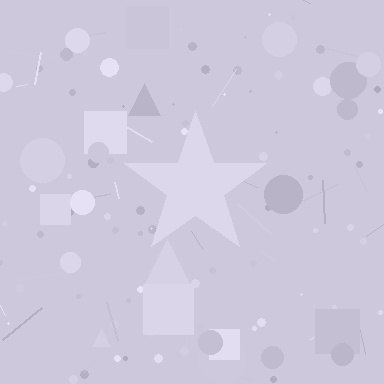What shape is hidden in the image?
A star is hidden in the image.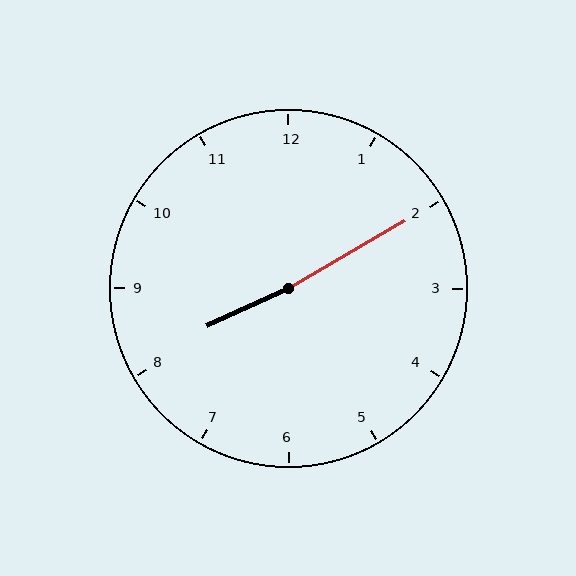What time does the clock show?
8:10.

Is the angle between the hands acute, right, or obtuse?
It is obtuse.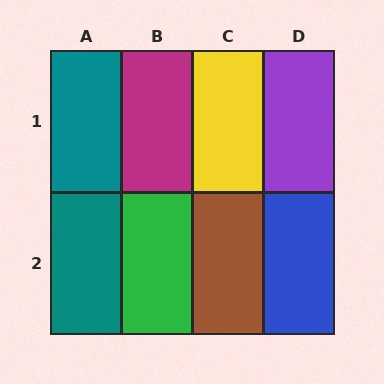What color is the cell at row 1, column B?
Magenta.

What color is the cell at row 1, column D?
Purple.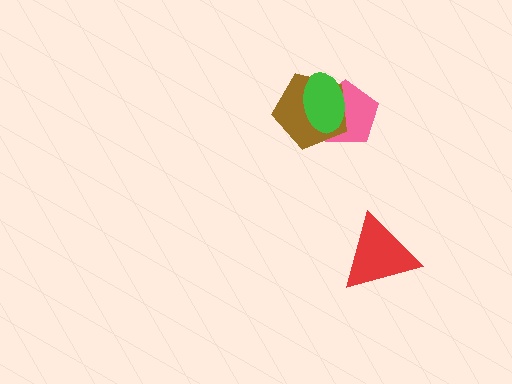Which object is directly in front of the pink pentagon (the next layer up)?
The brown pentagon is directly in front of the pink pentagon.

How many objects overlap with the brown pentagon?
2 objects overlap with the brown pentagon.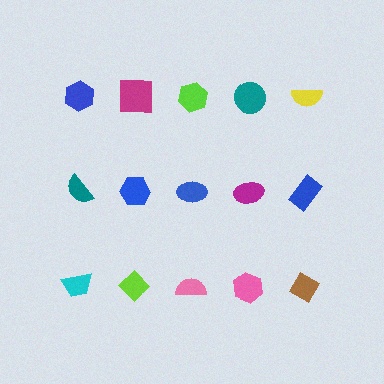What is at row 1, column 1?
A blue hexagon.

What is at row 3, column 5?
A brown diamond.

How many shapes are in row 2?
5 shapes.